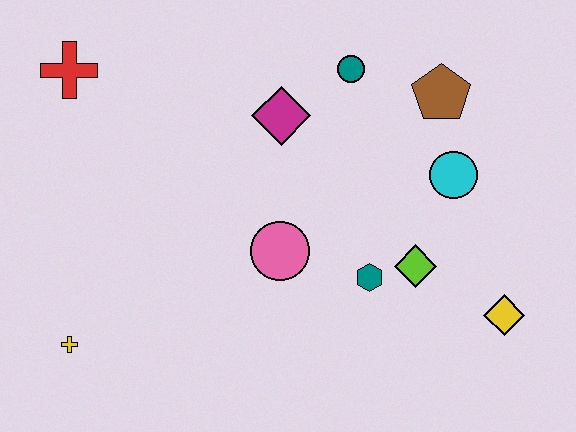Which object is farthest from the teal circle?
The yellow cross is farthest from the teal circle.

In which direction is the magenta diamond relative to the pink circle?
The magenta diamond is above the pink circle.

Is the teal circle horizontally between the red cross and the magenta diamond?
No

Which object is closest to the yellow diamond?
The lime diamond is closest to the yellow diamond.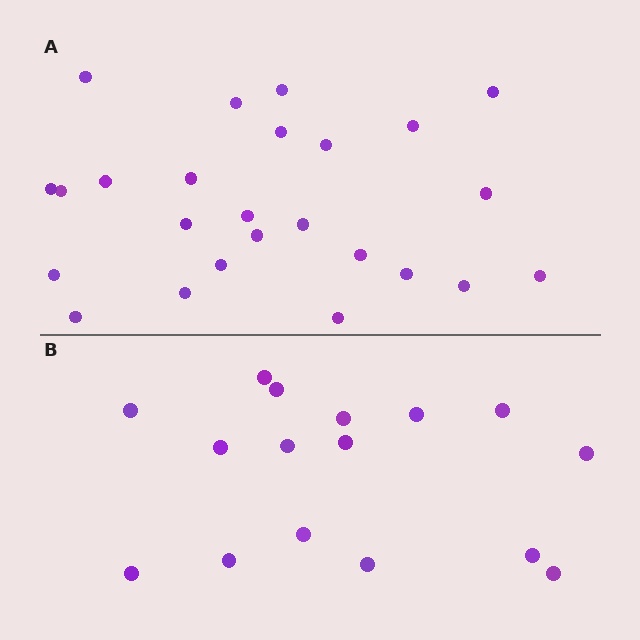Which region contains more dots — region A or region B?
Region A (the top region) has more dots.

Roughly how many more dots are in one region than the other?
Region A has roughly 8 or so more dots than region B.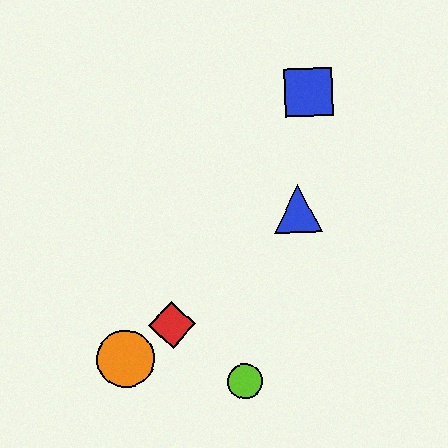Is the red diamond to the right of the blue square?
No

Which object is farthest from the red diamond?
The blue square is farthest from the red diamond.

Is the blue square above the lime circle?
Yes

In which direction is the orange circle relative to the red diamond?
The orange circle is to the left of the red diamond.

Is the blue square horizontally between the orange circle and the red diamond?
No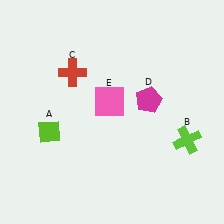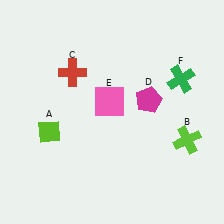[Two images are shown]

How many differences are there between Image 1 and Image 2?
There is 1 difference between the two images.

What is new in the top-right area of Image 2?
A green cross (F) was added in the top-right area of Image 2.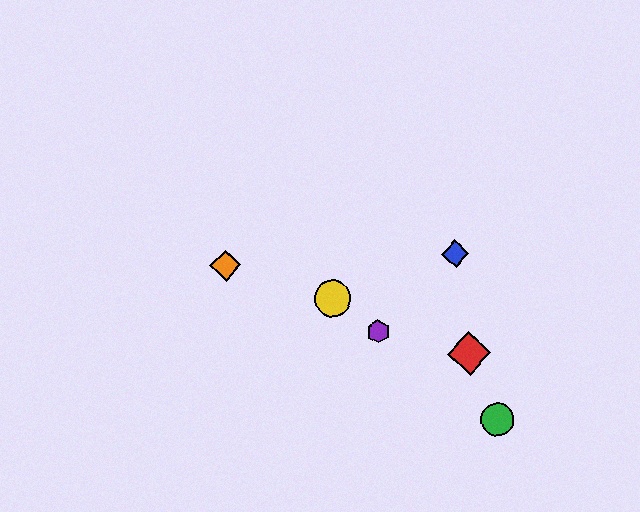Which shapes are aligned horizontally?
The blue diamond, the orange diamond are aligned horizontally.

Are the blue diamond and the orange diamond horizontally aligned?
Yes, both are at y≈254.